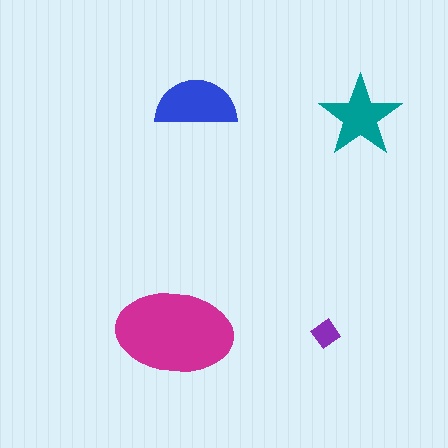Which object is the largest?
The magenta ellipse.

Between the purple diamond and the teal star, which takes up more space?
The teal star.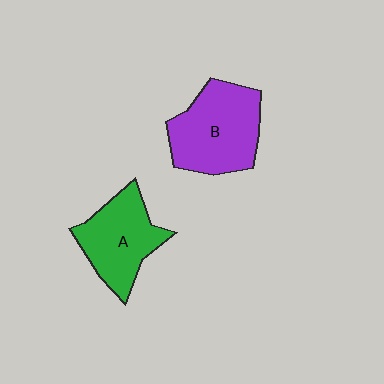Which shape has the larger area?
Shape B (purple).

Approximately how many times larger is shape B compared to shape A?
Approximately 1.2 times.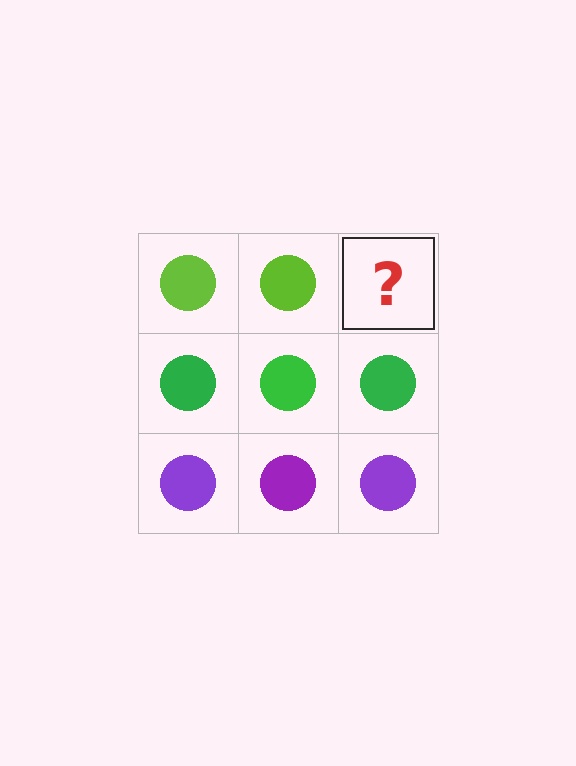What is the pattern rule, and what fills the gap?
The rule is that each row has a consistent color. The gap should be filled with a lime circle.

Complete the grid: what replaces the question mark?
The question mark should be replaced with a lime circle.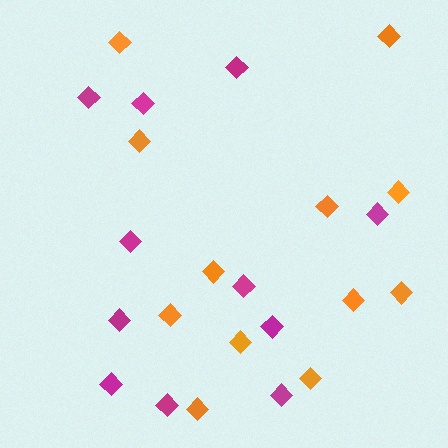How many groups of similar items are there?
There are 2 groups: one group of magenta diamonds (11) and one group of orange diamonds (12).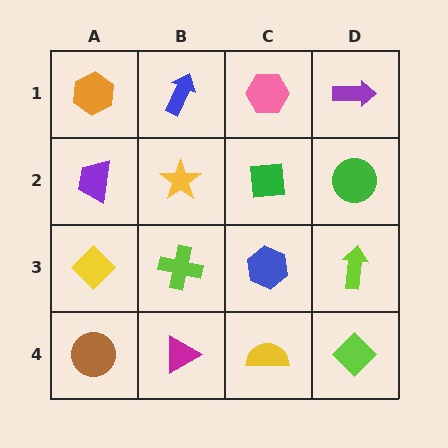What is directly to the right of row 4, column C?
A lime diamond.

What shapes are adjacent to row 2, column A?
An orange hexagon (row 1, column A), a yellow diamond (row 3, column A), a yellow star (row 2, column B).